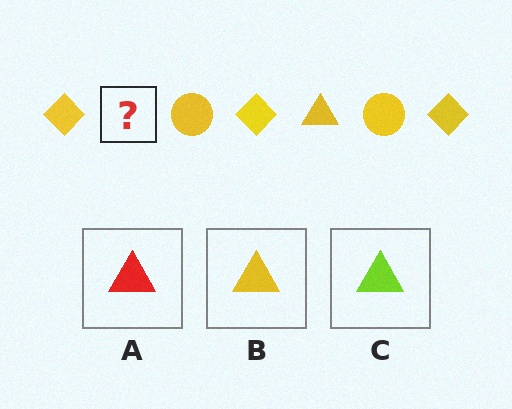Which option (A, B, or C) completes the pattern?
B.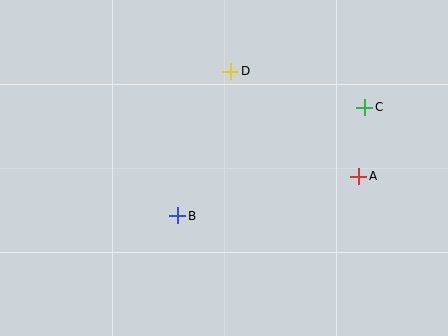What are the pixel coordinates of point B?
Point B is at (178, 216).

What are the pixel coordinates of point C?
Point C is at (365, 107).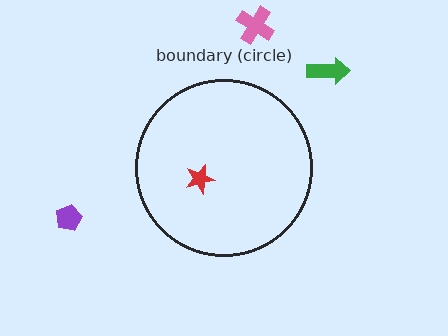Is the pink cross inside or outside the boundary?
Outside.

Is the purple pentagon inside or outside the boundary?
Outside.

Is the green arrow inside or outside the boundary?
Outside.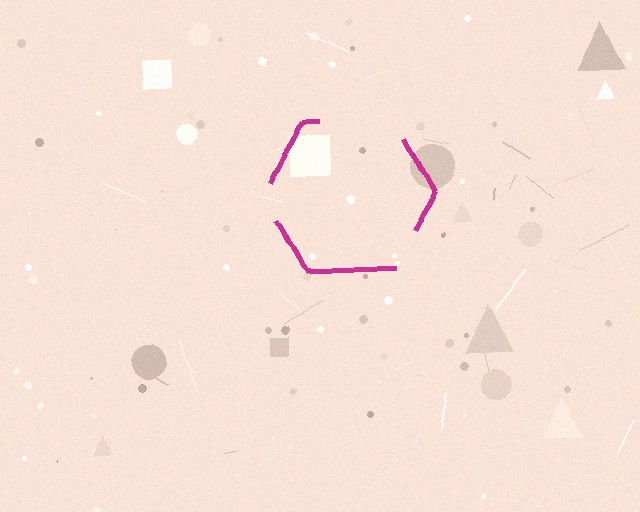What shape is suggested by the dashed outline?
The dashed outline suggests a hexagon.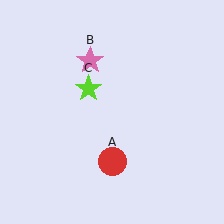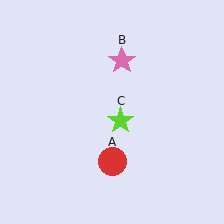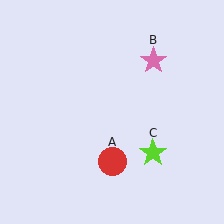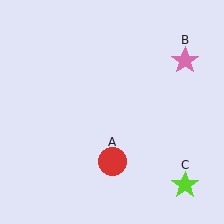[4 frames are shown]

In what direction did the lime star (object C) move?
The lime star (object C) moved down and to the right.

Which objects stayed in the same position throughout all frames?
Red circle (object A) remained stationary.